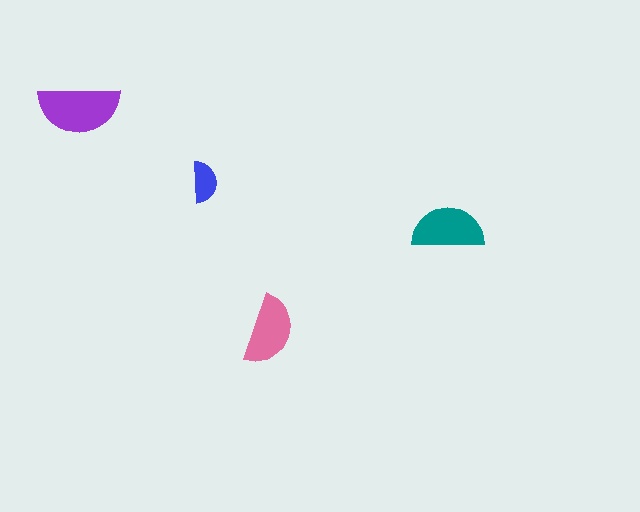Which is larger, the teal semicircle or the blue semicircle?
The teal one.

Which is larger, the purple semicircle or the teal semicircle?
The purple one.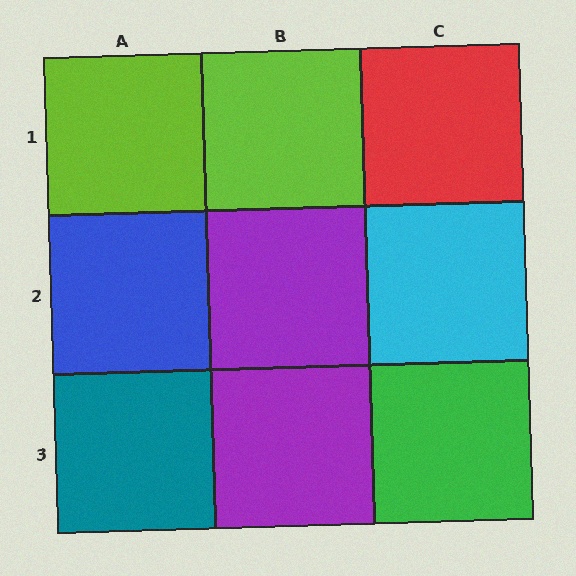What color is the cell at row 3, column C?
Green.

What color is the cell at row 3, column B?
Purple.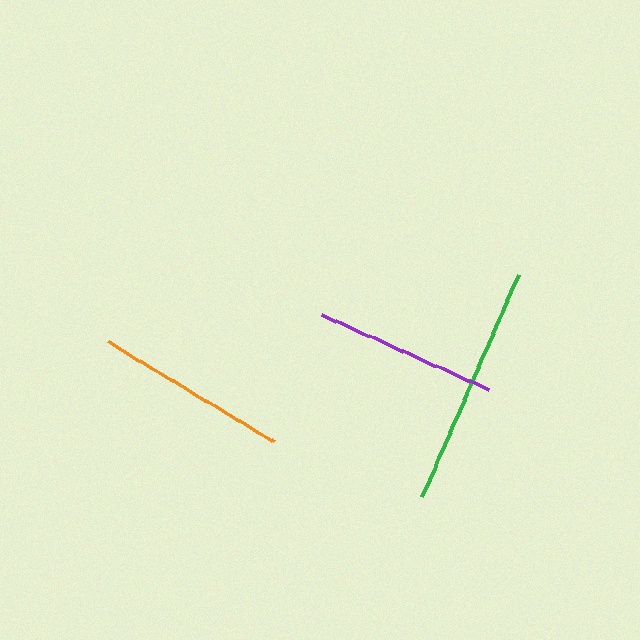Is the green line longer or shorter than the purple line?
The green line is longer than the purple line.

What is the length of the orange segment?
The orange segment is approximately 194 pixels long.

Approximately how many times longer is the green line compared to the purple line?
The green line is approximately 1.3 times the length of the purple line.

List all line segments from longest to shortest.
From longest to shortest: green, orange, purple.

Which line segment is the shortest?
The purple line is the shortest at approximately 184 pixels.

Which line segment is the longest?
The green line is the longest at approximately 242 pixels.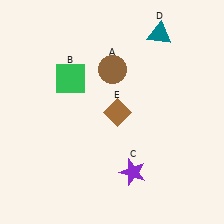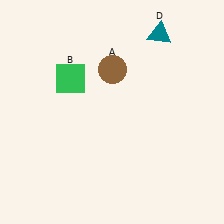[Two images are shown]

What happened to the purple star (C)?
The purple star (C) was removed in Image 2. It was in the bottom-right area of Image 1.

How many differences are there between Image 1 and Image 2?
There are 2 differences between the two images.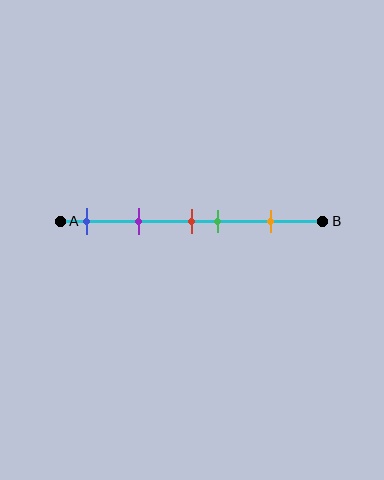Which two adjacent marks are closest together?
The red and green marks are the closest adjacent pair.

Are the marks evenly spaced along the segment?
No, the marks are not evenly spaced.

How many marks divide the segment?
There are 5 marks dividing the segment.